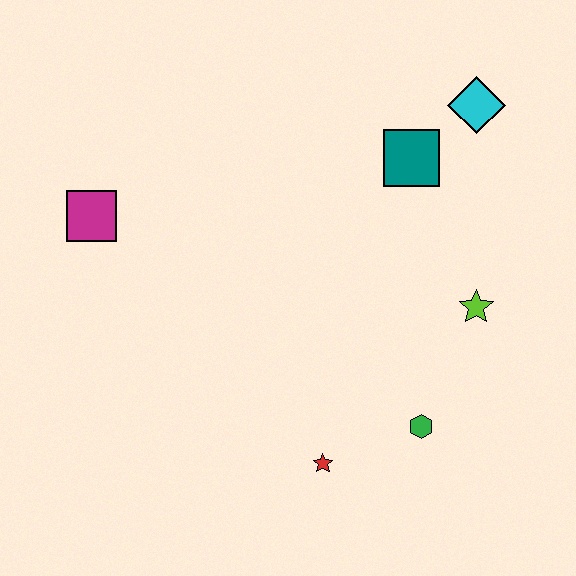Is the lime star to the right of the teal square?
Yes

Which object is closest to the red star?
The green hexagon is closest to the red star.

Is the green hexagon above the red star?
Yes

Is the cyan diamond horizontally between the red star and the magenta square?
No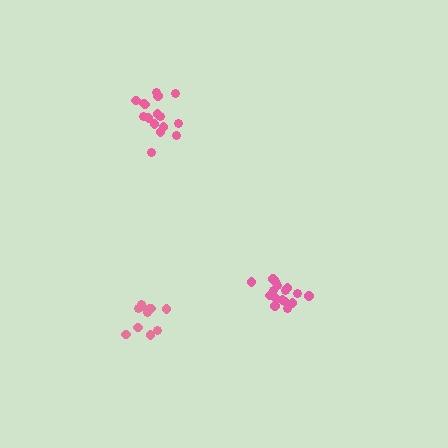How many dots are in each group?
Group 1: 16 dots, Group 2: 16 dots, Group 3: 11 dots (43 total).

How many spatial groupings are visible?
There are 3 spatial groupings.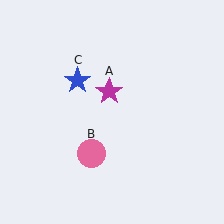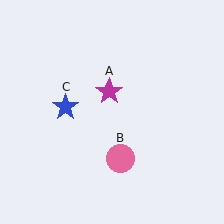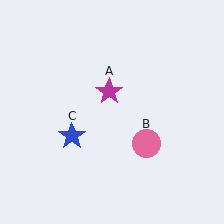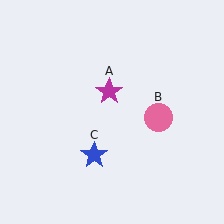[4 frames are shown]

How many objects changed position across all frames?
2 objects changed position: pink circle (object B), blue star (object C).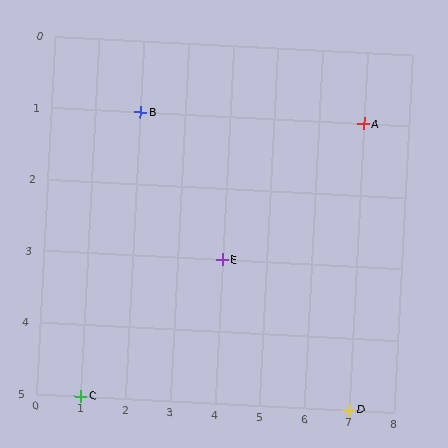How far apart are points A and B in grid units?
Points A and B are 5 columns apart.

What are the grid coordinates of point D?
Point D is at grid coordinates (7, 5).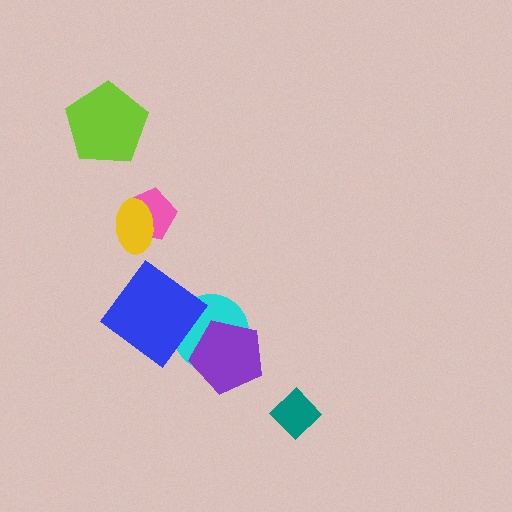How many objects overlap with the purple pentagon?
1 object overlaps with the purple pentagon.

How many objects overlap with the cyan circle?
2 objects overlap with the cyan circle.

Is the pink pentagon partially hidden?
Yes, it is partially covered by another shape.